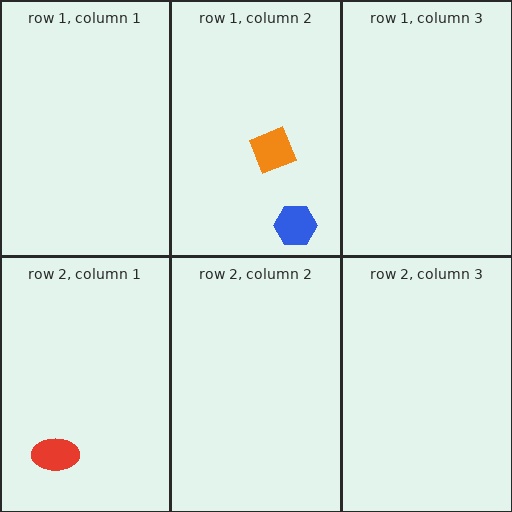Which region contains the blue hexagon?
The row 1, column 2 region.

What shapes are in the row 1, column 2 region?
The blue hexagon, the orange square.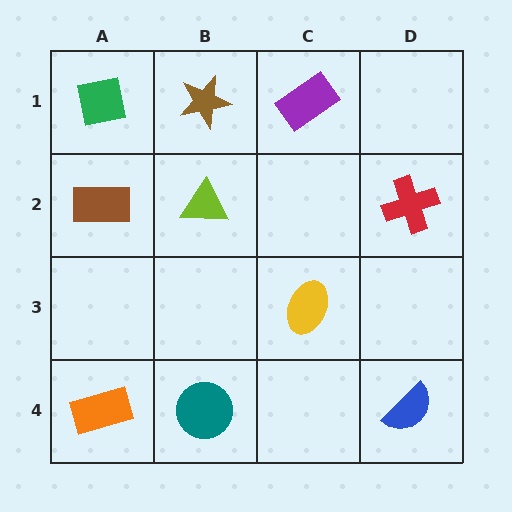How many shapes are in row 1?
3 shapes.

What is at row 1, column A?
A green square.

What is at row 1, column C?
A purple rectangle.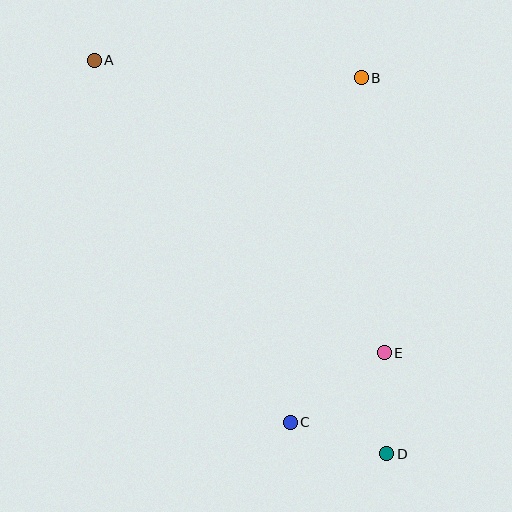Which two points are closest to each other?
Points D and E are closest to each other.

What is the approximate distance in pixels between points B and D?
The distance between B and D is approximately 377 pixels.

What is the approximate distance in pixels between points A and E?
The distance between A and E is approximately 412 pixels.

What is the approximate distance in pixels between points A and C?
The distance between A and C is approximately 412 pixels.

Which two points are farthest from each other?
Points A and D are farthest from each other.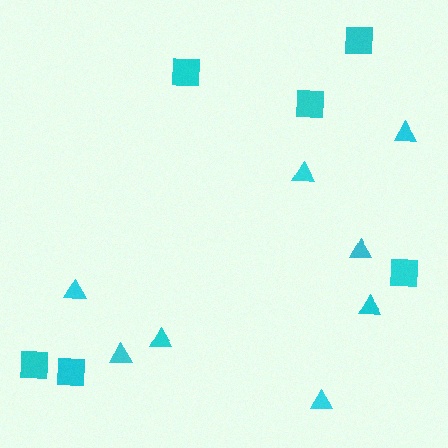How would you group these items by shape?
There are 2 groups: one group of squares (6) and one group of triangles (8).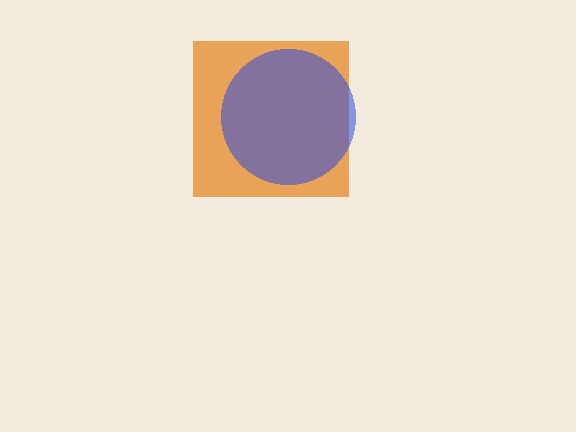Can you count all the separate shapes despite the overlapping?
Yes, there are 2 separate shapes.